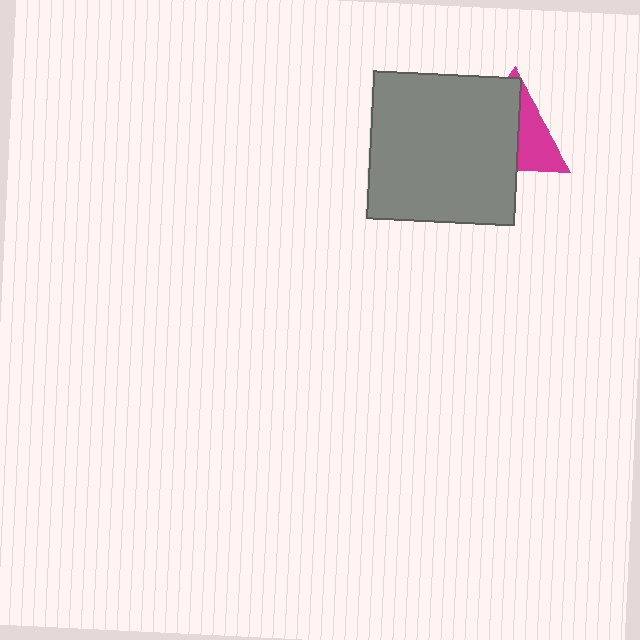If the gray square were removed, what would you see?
You would see the complete magenta triangle.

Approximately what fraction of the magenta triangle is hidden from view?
Roughly 60% of the magenta triangle is hidden behind the gray square.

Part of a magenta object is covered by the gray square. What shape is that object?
It is a triangle.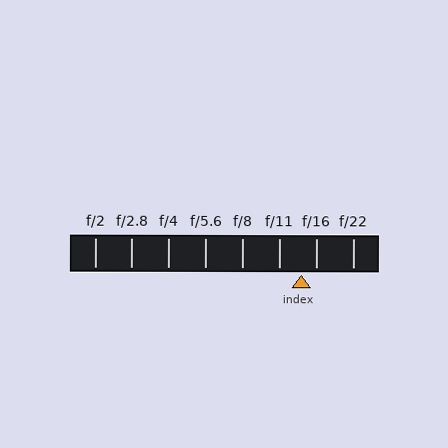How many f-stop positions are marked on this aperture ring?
There are 8 f-stop positions marked.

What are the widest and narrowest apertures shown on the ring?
The widest aperture shown is f/2 and the narrowest is f/22.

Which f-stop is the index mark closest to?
The index mark is closest to f/16.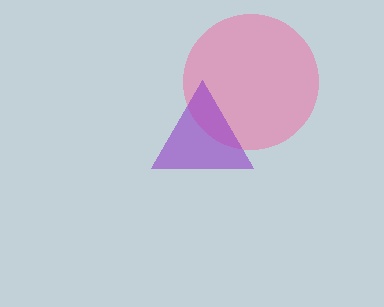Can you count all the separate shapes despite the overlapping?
Yes, there are 2 separate shapes.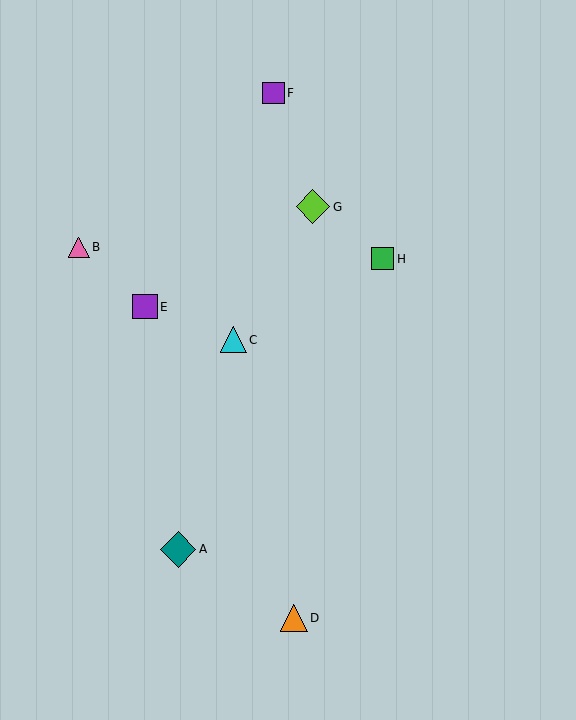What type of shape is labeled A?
Shape A is a teal diamond.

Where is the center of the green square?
The center of the green square is at (383, 259).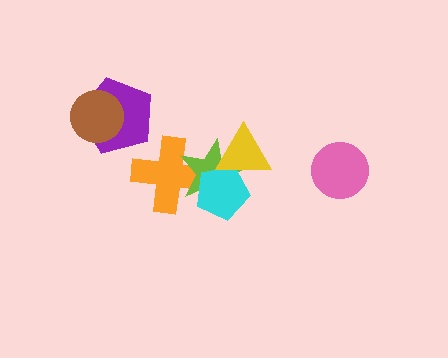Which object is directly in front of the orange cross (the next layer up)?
The lime star is directly in front of the orange cross.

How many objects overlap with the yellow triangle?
2 objects overlap with the yellow triangle.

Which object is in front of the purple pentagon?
The brown circle is in front of the purple pentagon.